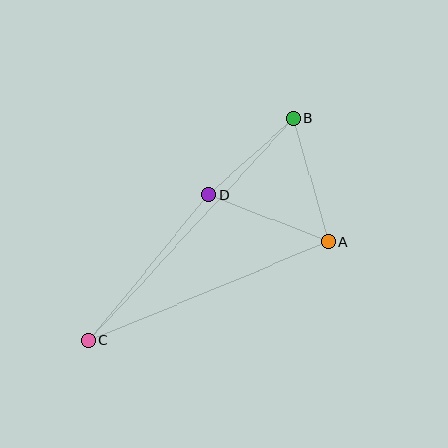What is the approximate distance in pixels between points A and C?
The distance between A and C is approximately 259 pixels.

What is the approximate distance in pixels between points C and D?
The distance between C and D is approximately 188 pixels.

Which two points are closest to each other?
Points B and D are closest to each other.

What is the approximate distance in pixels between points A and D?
The distance between A and D is approximately 129 pixels.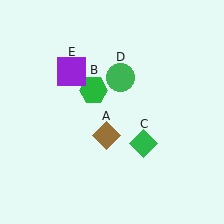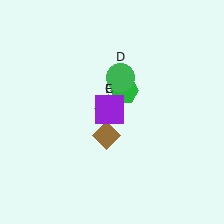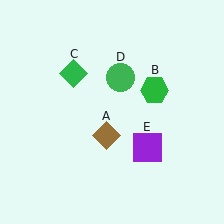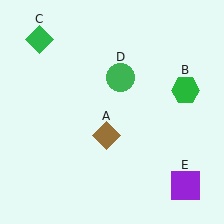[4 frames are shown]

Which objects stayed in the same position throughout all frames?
Brown diamond (object A) and green circle (object D) remained stationary.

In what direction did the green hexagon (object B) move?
The green hexagon (object B) moved right.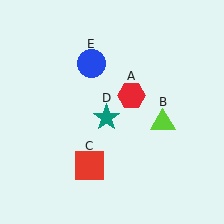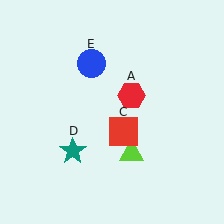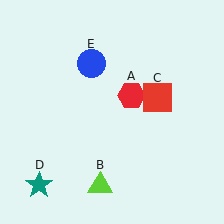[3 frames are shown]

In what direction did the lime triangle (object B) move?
The lime triangle (object B) moved down and to the left.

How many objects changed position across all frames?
3 objects changed position: lime triangle (object B), red square (object C), teal star (object D).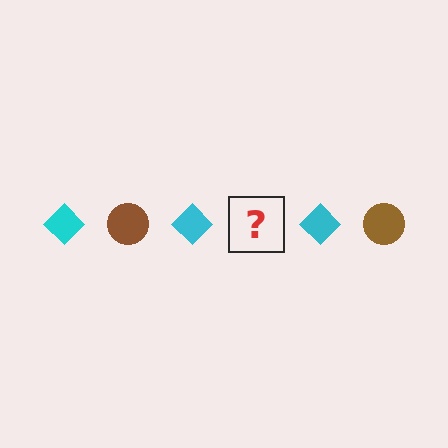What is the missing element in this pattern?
The missing element is a brown circle.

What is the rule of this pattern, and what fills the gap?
The rule is that the pattern alternates between cyan diamond and brown circle. The gap should be filled with a brown circle.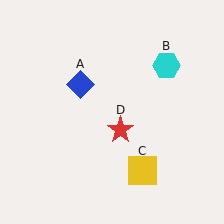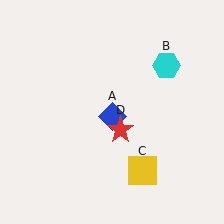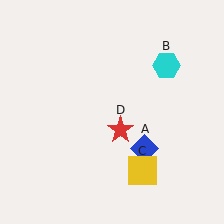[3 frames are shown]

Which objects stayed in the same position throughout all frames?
Cyan hexagon (object B) and yellow square (object C) and red star (object D) remained stationary.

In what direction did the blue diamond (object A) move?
The blue diamond (object A) moved down and to the right.